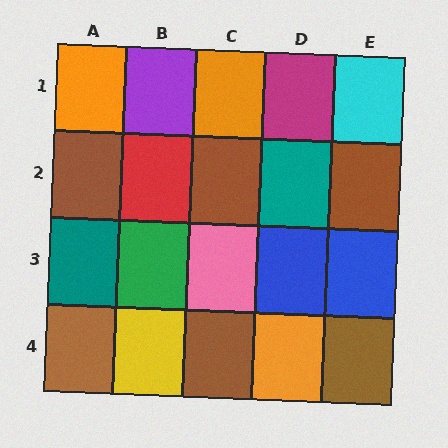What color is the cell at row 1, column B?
Purple.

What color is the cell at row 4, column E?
Brown.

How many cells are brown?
6 cells are brown.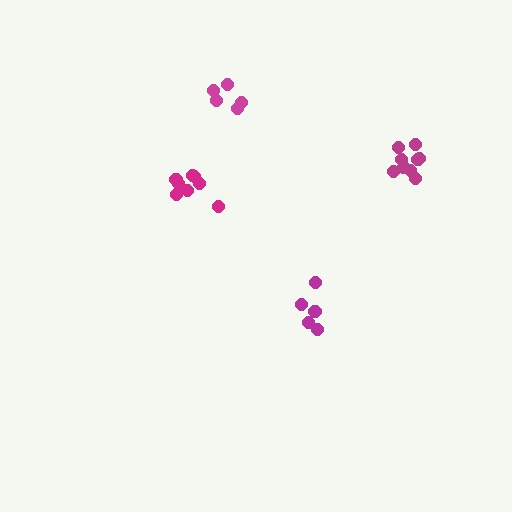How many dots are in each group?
Group 1: 9 dots, Group 2: 5 dots, Group 3: 9 dots, Group 4: 5 dots (28 total).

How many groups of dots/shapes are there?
There are 4 groups.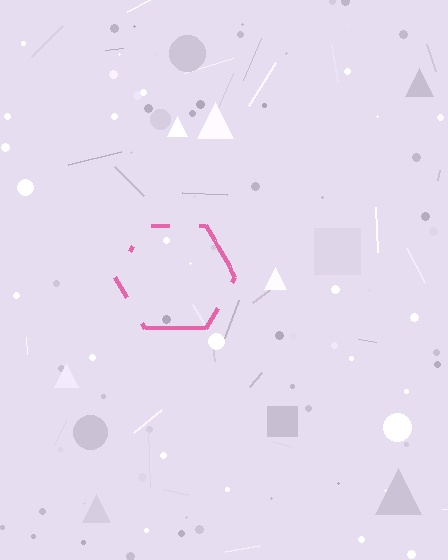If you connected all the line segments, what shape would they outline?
They would outline a hexagon.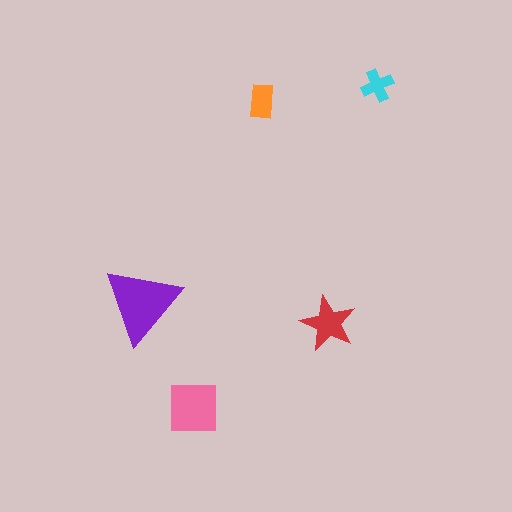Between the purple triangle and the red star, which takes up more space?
The purple triangle.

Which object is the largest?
The purple triangle.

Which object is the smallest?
The cyan cross.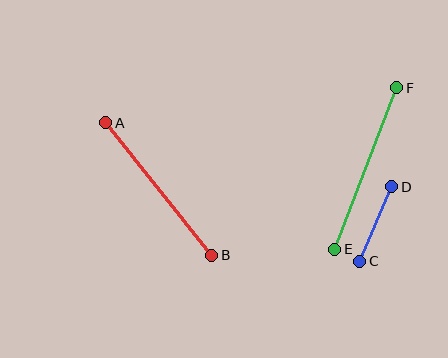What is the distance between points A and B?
The distance is approximately 169 pixels.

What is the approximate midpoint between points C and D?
The midpoint is at approximately (376, 224) pixels.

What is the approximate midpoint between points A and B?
The midpoint is at approximately (159, 189) pixels.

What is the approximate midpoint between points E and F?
The midpoint is at approximately (366, 168) pixels.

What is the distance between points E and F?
The distance is approximately 173 pixels.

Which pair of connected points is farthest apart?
Points E and F are farthest apart.